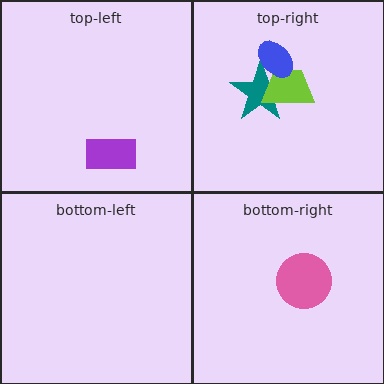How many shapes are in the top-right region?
3.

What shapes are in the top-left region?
The purple rectangle.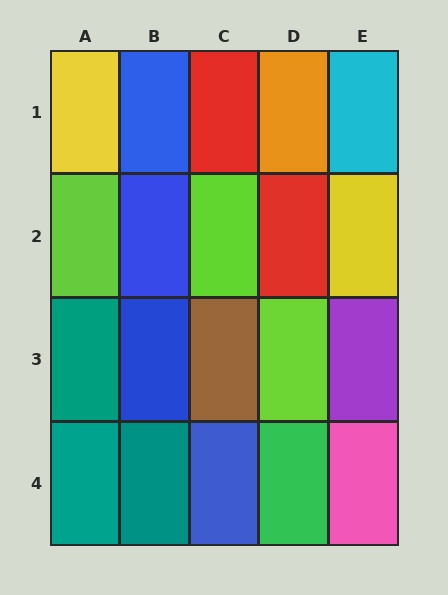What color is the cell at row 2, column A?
Lime.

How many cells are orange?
1 cell is orange.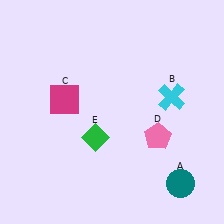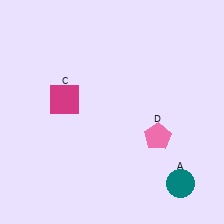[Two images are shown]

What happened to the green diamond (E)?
The green diamond (E) was removed in Image 2. It was in the bottom-left area of Image 1.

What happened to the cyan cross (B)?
The cyan cross (B) was removed in Image 2. It was in the top-right area of Image 1.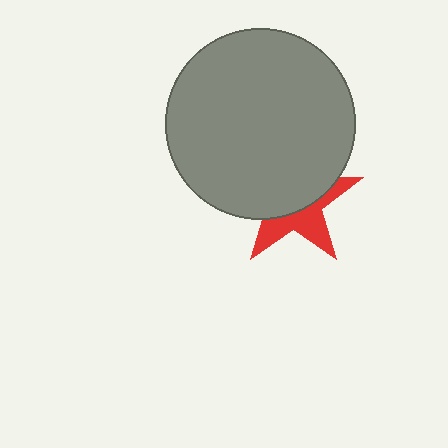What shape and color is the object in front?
The object in front is a gray circle.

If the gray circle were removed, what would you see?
You would see the complete red star.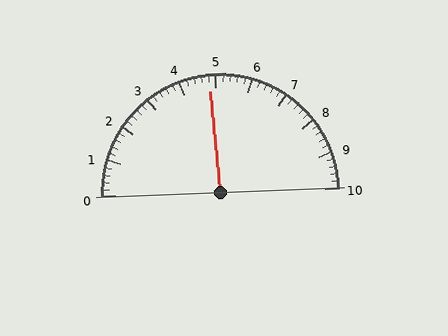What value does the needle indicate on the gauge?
The needle indicates approximately 4.8.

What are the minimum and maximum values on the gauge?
The gauge ranges from 0 to 10.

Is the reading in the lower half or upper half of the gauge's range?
The reading is in the lower half of the range (0 to 10).